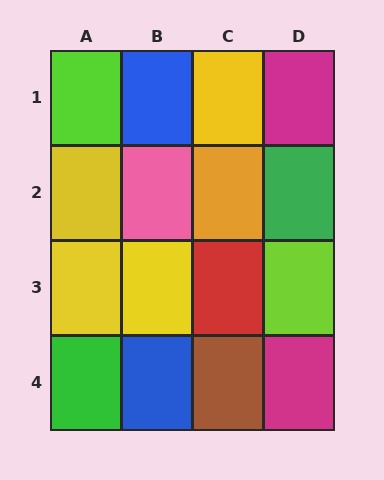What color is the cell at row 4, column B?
Blue.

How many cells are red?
1 cell is red.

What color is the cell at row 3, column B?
Yellow.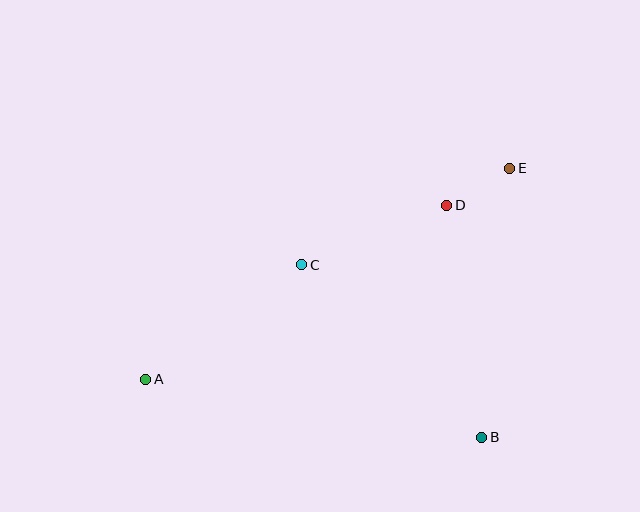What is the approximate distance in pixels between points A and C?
The distance between A and C is approximately 193 pixels.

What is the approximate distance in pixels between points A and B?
The distance between A and B is approximately 341 pixels.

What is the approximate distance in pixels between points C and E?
The distance between C and E is approximately 230 pixels.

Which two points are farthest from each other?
Points A and E are farthest from each other.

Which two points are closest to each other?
Points D and E are closest to each other.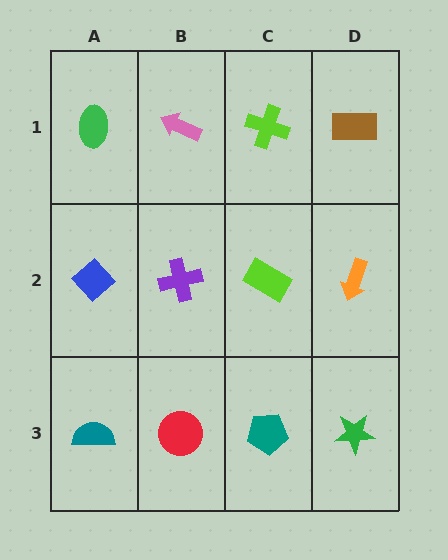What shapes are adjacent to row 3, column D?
An orange arrow (row 2, column D), a teal pentagon (row 3, column C).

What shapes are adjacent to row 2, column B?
A pink arrow (row 1, column B), a red circle (row 3, column B), a blue diamond (row 2, column A), a lime rectangle (row 2, column C).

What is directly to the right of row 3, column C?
A green star.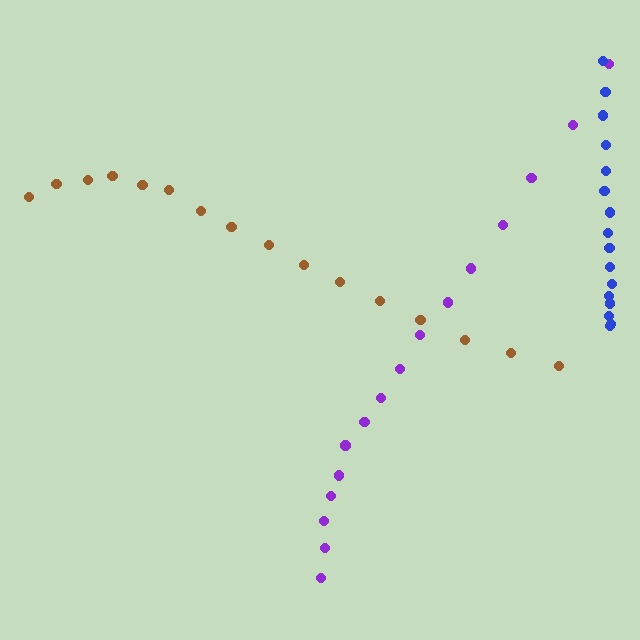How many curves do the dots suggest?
There are 3 distinct paths.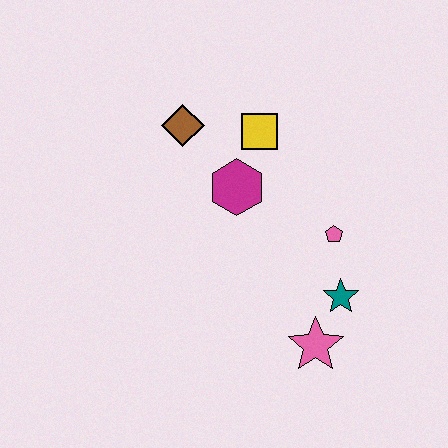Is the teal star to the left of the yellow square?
No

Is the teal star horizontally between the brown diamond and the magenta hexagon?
No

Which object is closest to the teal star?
The pink star is closest to the teal star.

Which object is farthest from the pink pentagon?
The brown diamond is farthest from the pink pentagon.